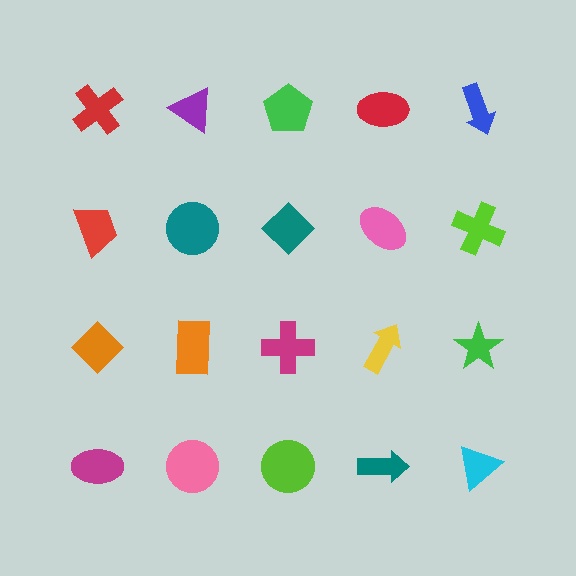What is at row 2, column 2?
A teal circle.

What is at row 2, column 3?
A teal diamond.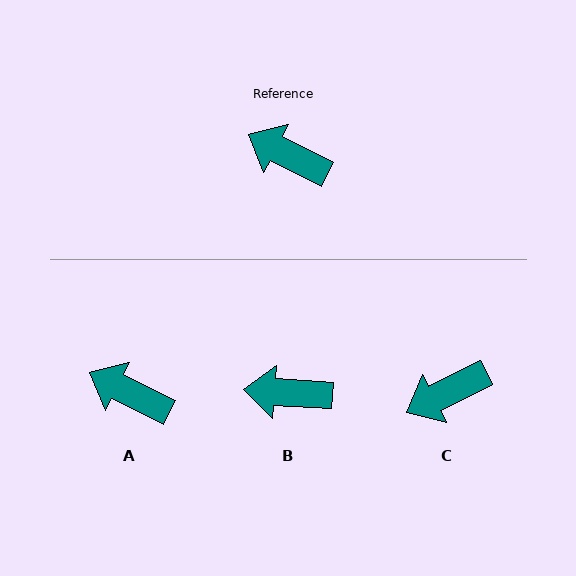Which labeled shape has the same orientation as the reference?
A.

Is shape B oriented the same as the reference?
No, it is off by about 23 degrees.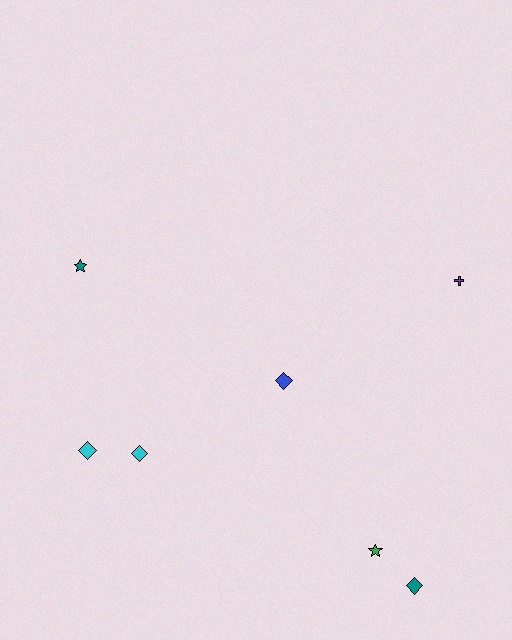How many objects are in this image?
There are 7 objects.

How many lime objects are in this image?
There are no lime objects.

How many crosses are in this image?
There is 1 cross.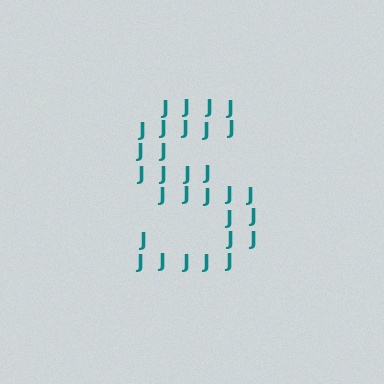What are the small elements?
The small elements are letter J's.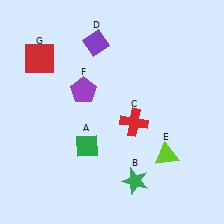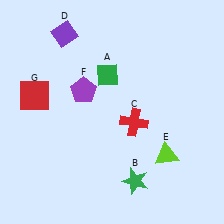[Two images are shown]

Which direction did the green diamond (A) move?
The green diamond (A) moved up.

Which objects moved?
The objects that moved are: the green diamond (A), the purple diamond (D), the red square (G).